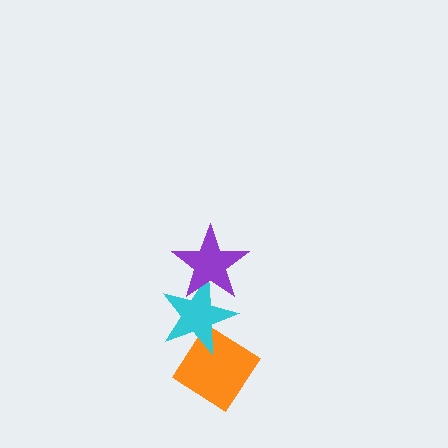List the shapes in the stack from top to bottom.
From top to bottom: the purple star, the cyan star, the orange diamond.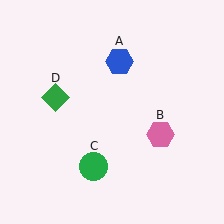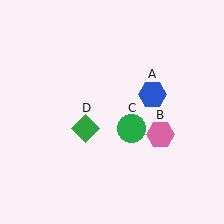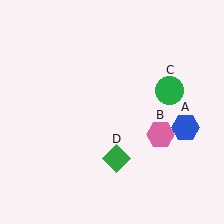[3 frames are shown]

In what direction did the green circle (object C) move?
The green circle (object C) moved up and to the right.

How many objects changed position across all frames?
3 objects changed position: blue hexagon (object A), green circle (object C), green diamond (object D).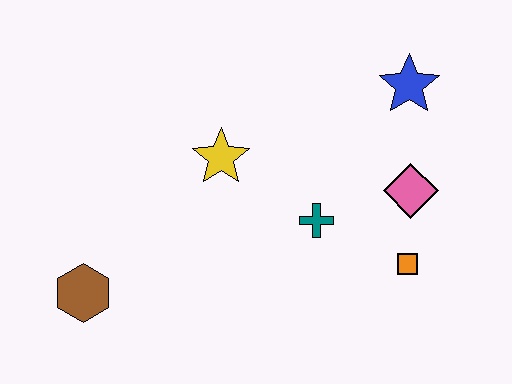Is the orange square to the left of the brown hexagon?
No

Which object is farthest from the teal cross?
The brown hexagon is farthest from the teal cross.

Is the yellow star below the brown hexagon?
No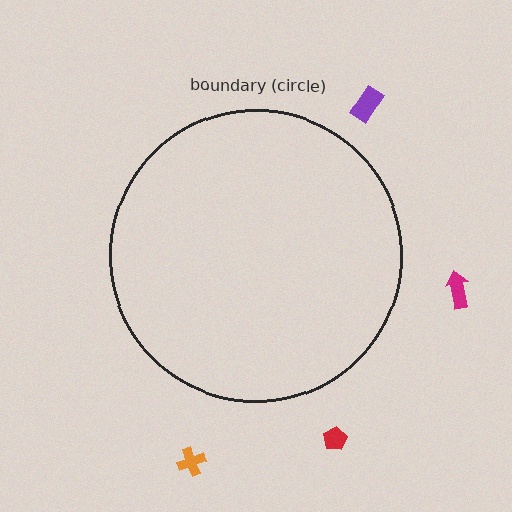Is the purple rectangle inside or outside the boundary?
Outside.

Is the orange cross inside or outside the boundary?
Outside.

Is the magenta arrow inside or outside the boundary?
Outside.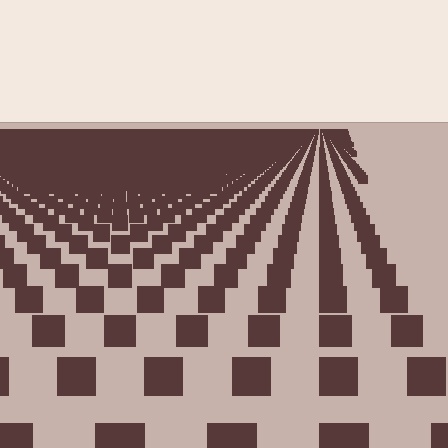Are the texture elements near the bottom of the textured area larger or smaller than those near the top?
Larger. Near the bottom, elements are closer to the viewer and appear at a bigger on-screen size.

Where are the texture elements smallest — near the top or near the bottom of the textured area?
Near the top.